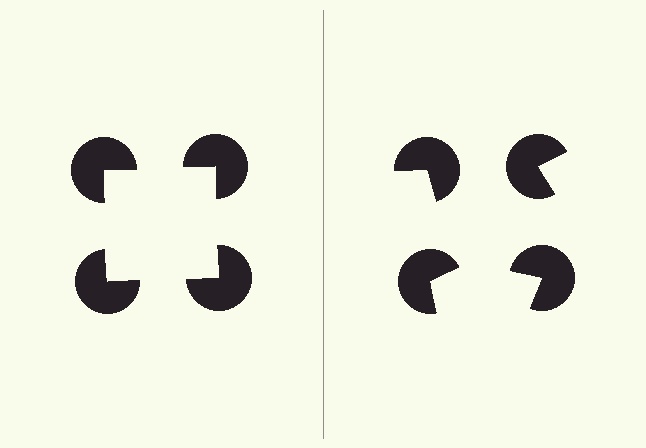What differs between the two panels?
The pac-man discs are positioned identically on both sides; only the wedge orientations differ. On the left they align to a square; on the right they are misaligned.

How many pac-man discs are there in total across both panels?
8 — 4 on each side.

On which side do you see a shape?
An illusory square appears on the left side. On the right side the wedge cuts are rotated, so no coherent shape forms.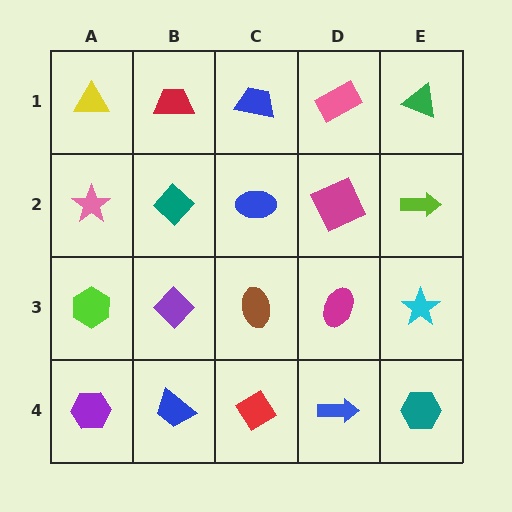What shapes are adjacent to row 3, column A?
A pink star (row 2, column A), a purple hexagon (row 4, column A), a purple diamond (row 3, column B).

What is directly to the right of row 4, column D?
A teal hexagon.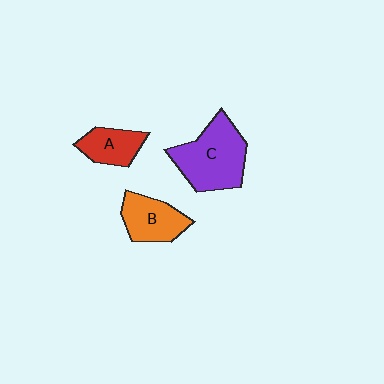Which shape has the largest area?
Shape C (purple).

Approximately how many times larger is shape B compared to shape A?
Approximately 1.2 times.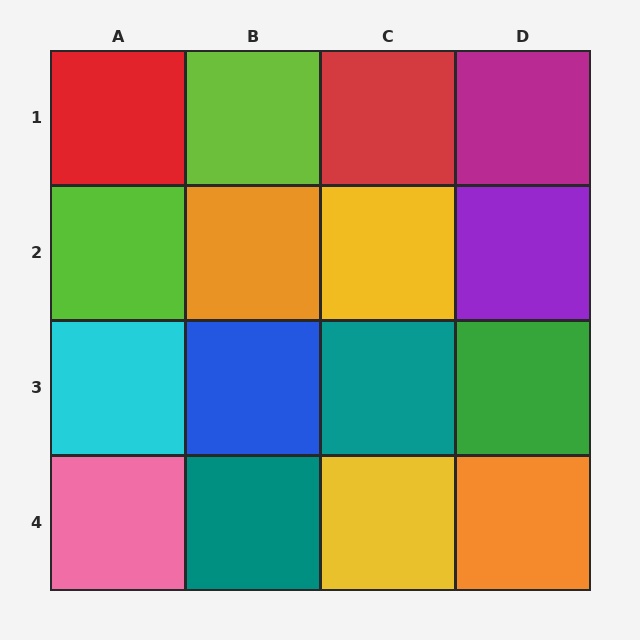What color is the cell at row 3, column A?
Cyan.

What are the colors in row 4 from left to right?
Pink, teal, yellow, orange.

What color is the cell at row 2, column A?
Lime.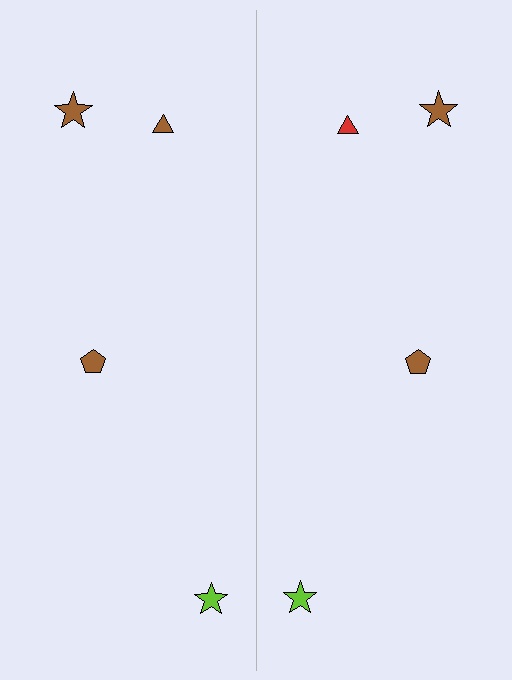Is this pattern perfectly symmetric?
No, the pattern is not perfectly symmetric. The red triangle on the right side breaks the symmetry — its mirror counterpart is brown.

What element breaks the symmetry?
The red triangle on the right side breaks the symmetry — its mirror counterpart is brown.